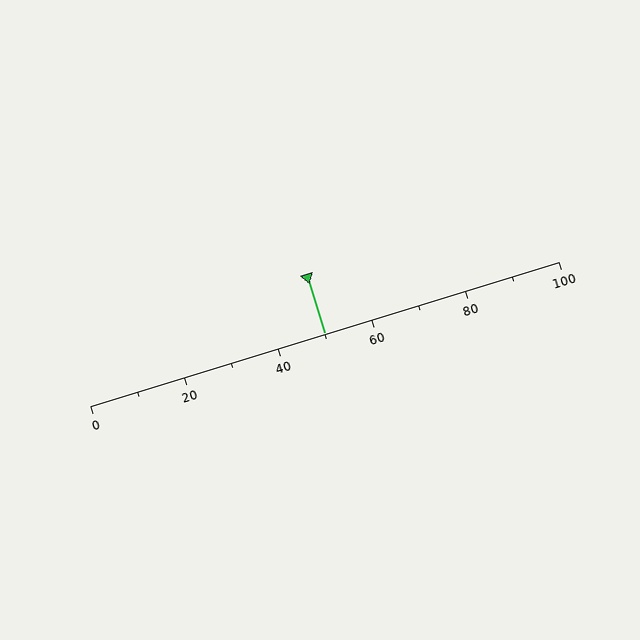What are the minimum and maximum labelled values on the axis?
The axis runs from 0 to 100.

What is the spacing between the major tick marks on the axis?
The major ticks are spaced 20 apart.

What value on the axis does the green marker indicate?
The marker indicates approximately 50.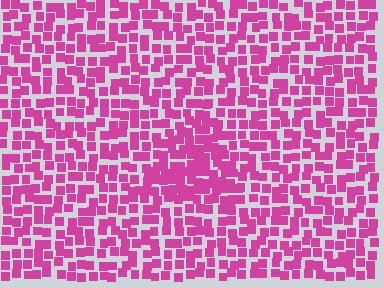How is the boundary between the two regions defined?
The boundary is defined by a change in element density (approximately 1.6x ratio). All elements are the same color, size, and shape.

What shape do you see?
I see a triangle.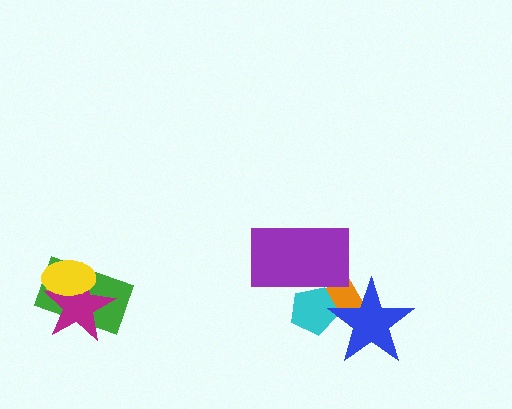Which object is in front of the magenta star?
The yellow ellipse is in front of the magenta star.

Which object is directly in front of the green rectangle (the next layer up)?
The magenta star is directly in front of the green rectangle.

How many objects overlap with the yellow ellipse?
2 objects overlap with the yellow ellipse.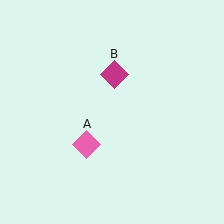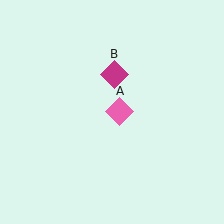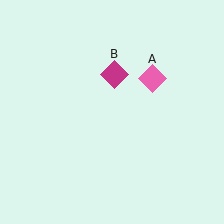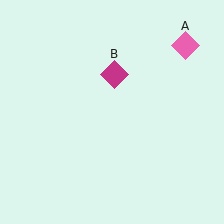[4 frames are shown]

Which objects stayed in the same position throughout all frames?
Magenta diamond (object B) remained stationary.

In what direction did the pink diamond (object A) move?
The pink diamond (object A) moved up and to the right.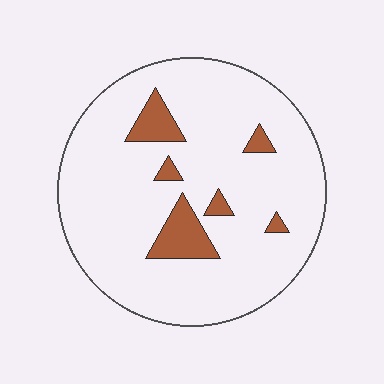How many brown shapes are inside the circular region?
6.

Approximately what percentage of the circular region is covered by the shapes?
Approximately 10%.